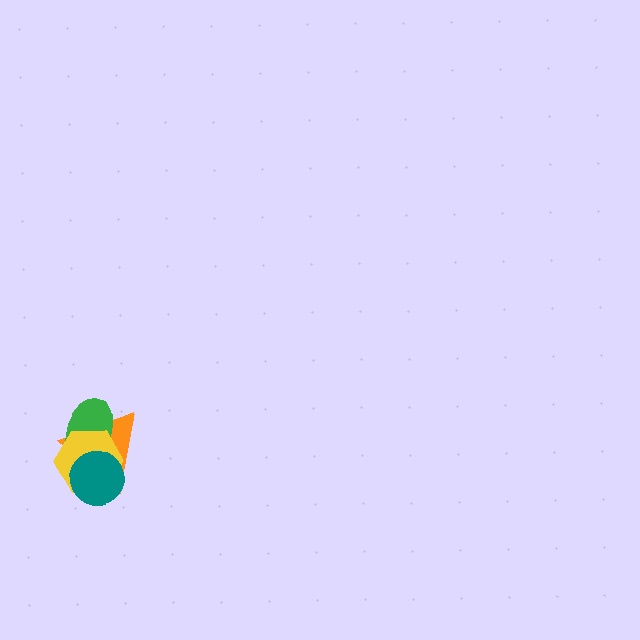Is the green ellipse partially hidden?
Yes, it is partially covered by another shape.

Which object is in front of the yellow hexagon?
The teal circle is in front of the yellow hexagon.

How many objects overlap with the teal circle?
3 objects overlap with the teal circle.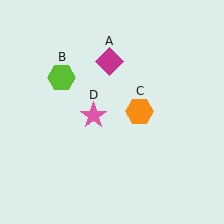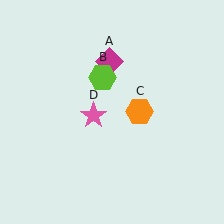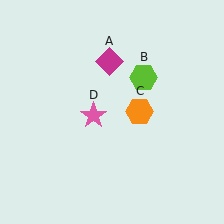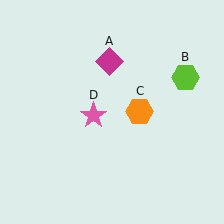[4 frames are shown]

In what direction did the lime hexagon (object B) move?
The lime hexagon (object B) moved right.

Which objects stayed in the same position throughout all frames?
Magenta diamond (object A) and orange hexagon (object C) and pink star (object D) remained stationary.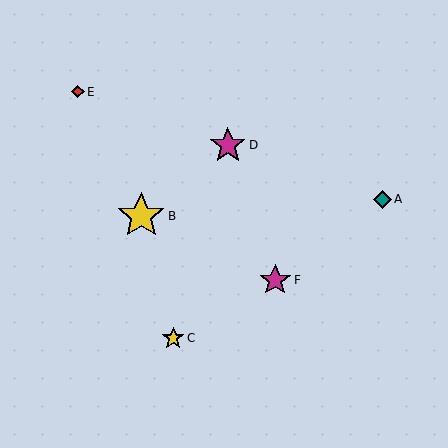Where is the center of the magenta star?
The center of the magenta star is at (275, 280).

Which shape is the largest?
The yellow star (labeled B) is the largest.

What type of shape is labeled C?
Shape C is a yellow star.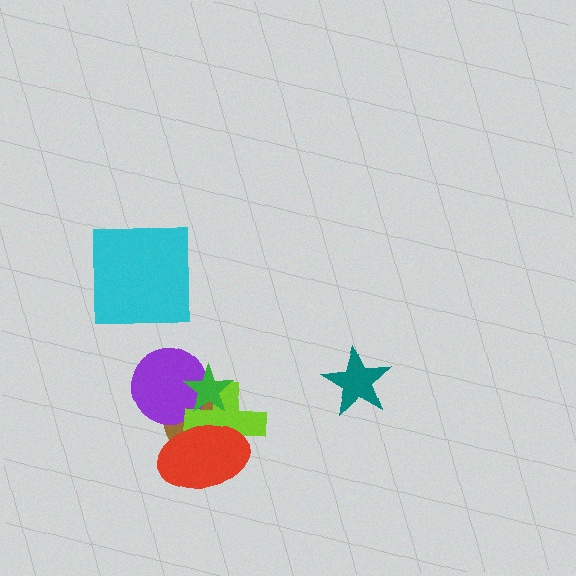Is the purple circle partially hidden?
Yes, it is partially covered by another shape.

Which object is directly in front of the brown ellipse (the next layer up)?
The purple circle is directly in front of the brown ellipse.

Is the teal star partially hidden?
No, no other shape covers it.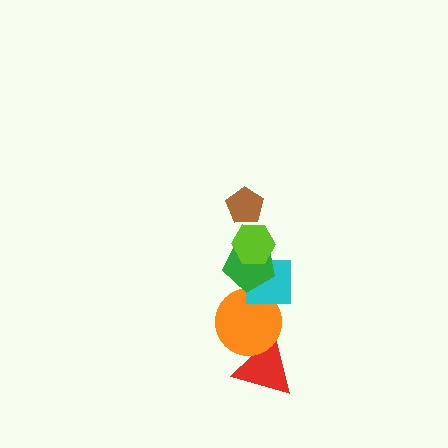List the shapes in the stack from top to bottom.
From top to bottom: the brown pentagon, the lime hexagon, the green pentagon, the cyan square, the orange circle, the red triangle.